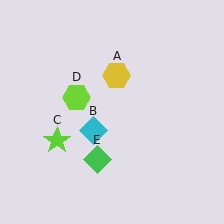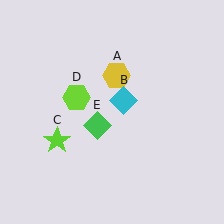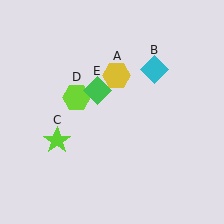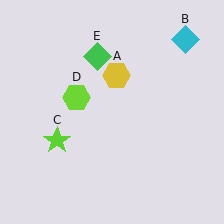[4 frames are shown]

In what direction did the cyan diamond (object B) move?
The cyan diamond (object B) moved up and to the right.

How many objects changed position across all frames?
2 objects changed position: cyan diamond (object B), green diamond (object E).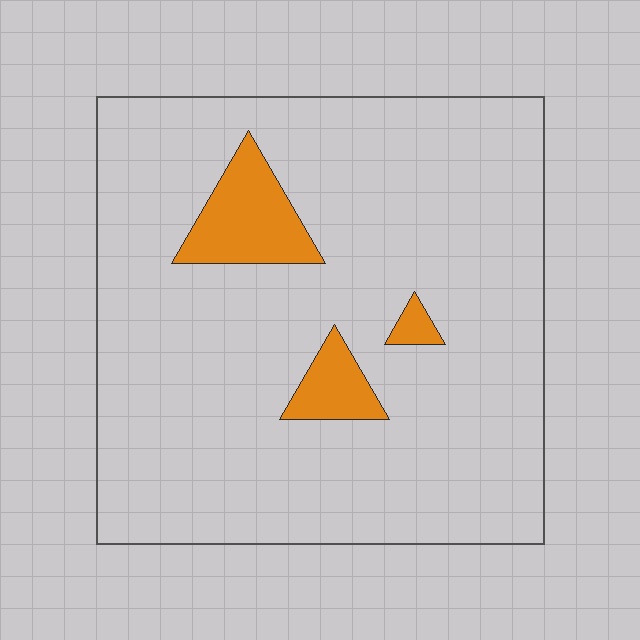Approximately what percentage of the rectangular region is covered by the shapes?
Approximately 10%.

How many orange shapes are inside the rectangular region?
3.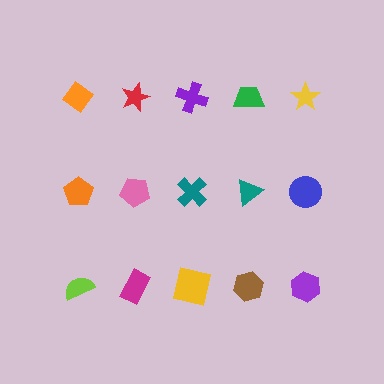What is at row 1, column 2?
A red star.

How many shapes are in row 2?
5 shapes.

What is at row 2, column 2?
A pink pentagon.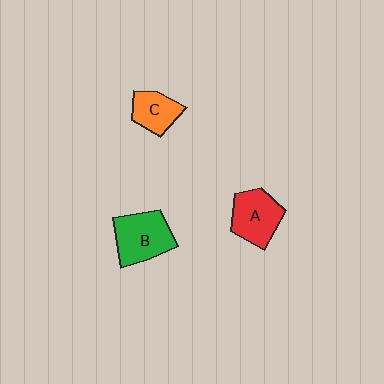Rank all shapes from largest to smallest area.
From largest to smallest: B (green), A (red), C (orange).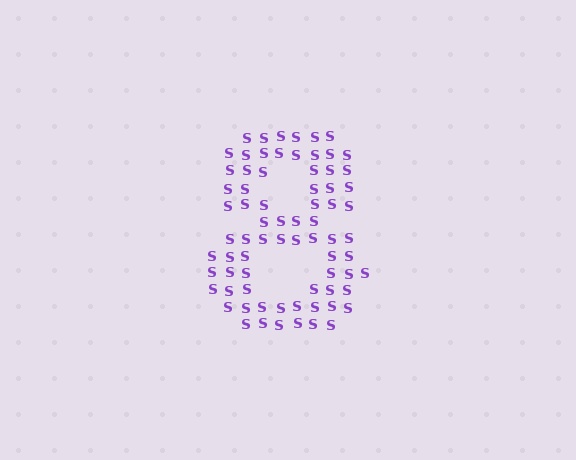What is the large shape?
The large shape is the digit 8.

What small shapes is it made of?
It is made of small letter S's.